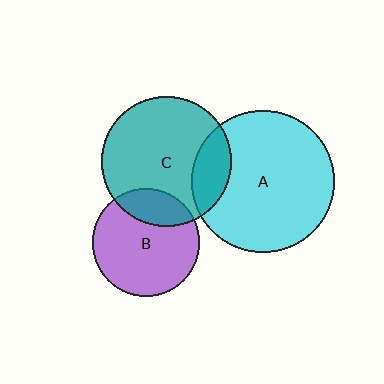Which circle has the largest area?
Circle A (cyan).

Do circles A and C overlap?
Yes.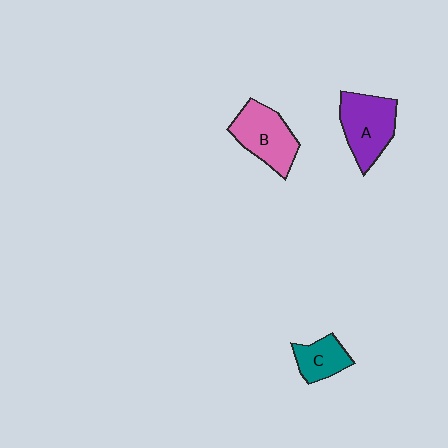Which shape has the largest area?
Shape A (purple).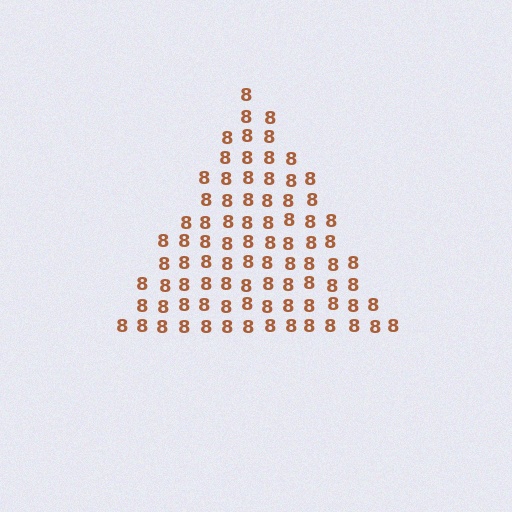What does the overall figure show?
The overall figure shows a triangle.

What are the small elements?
The small elements are digit 8's.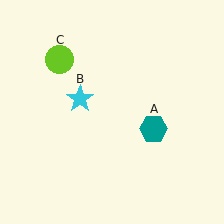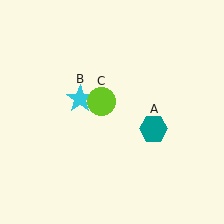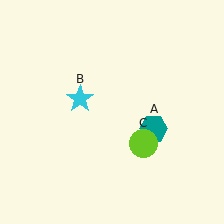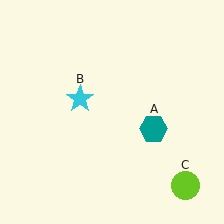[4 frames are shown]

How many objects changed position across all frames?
1 object changed position: lime circle (object C).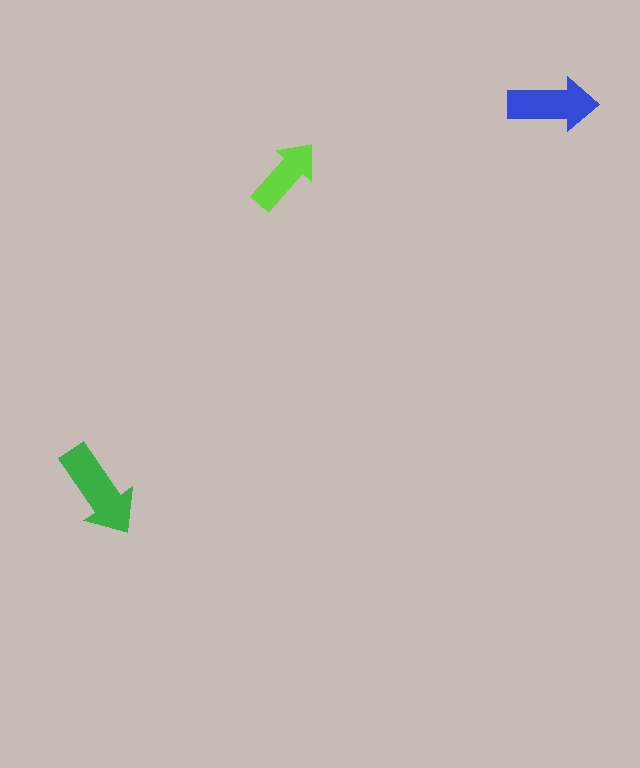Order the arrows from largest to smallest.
the green one, the blue one, the lime one.